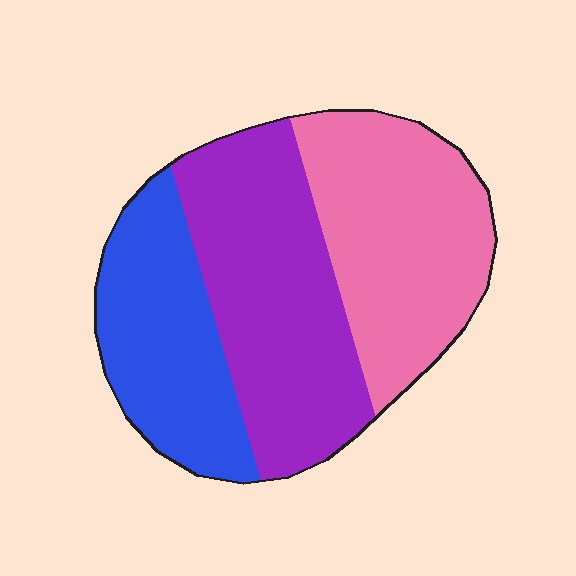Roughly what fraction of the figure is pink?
Pink covers around 35% of the figure.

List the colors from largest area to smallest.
From largest to smallest: purple, pink, blue.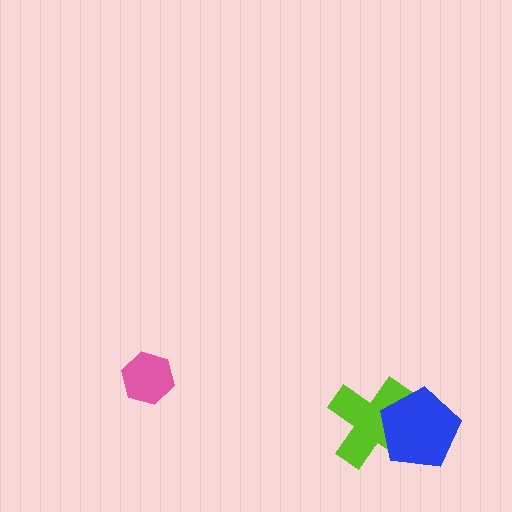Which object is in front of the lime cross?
The blue pentagon is in front of the lime cross.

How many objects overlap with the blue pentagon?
1 object overlaps with the blue pentagon.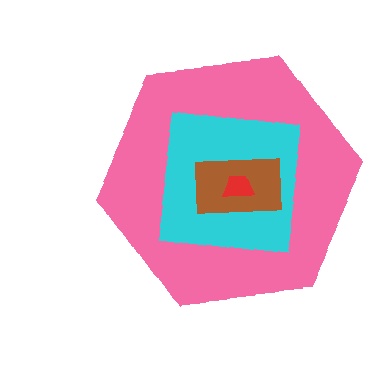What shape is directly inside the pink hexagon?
The cyan square.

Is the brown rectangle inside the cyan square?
Yes.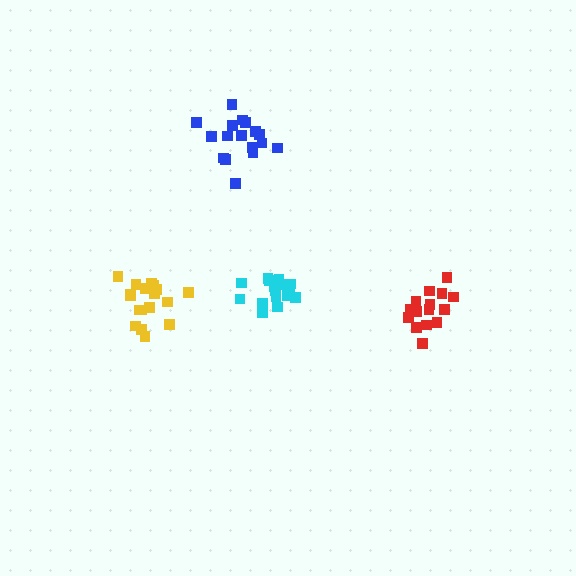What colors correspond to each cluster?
The clusters are colored: cyan, red, blue, yellow.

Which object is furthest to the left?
The yellow cluster is leftmost.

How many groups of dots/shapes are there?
There are 4 groups.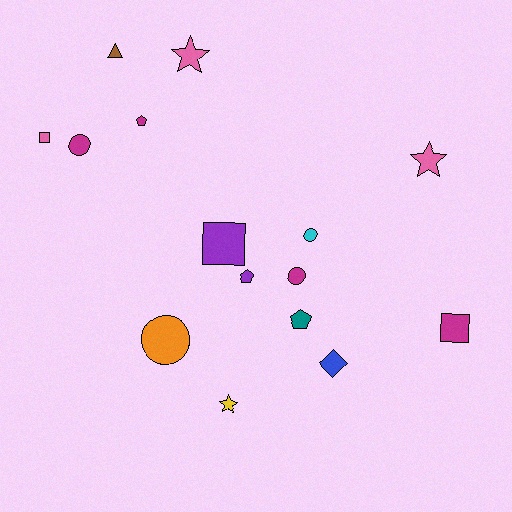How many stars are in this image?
There are 3 stars.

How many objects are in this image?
There are 15 objects.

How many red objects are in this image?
There are no red objects.